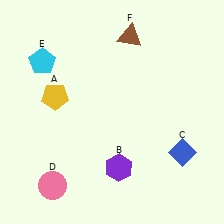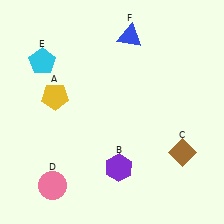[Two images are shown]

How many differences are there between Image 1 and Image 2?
There are 2 differences between the two images.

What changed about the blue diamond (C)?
In Image 1, C is blue. In Image 2, it changed to brown.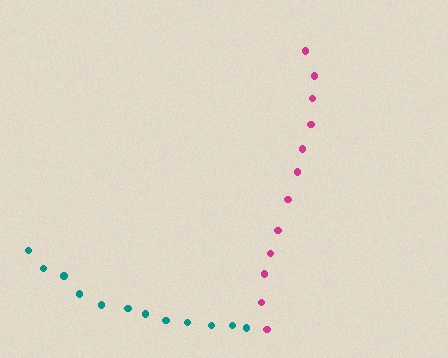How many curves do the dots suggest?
There are 2 distinct paths.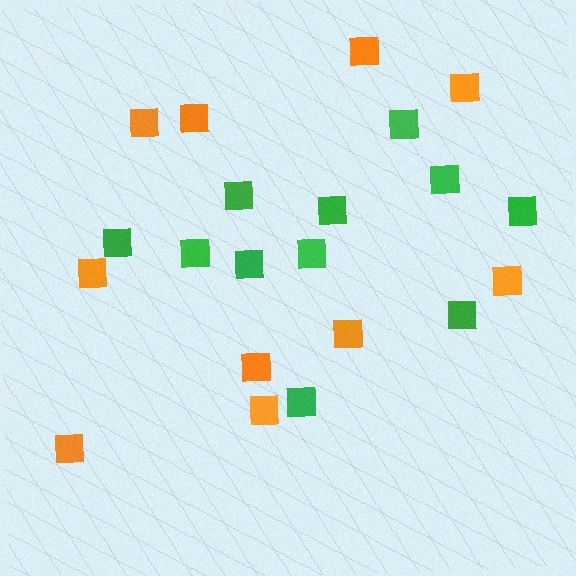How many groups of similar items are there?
There are 2 groups: one group of orange squares (10) and one group of green squares (11).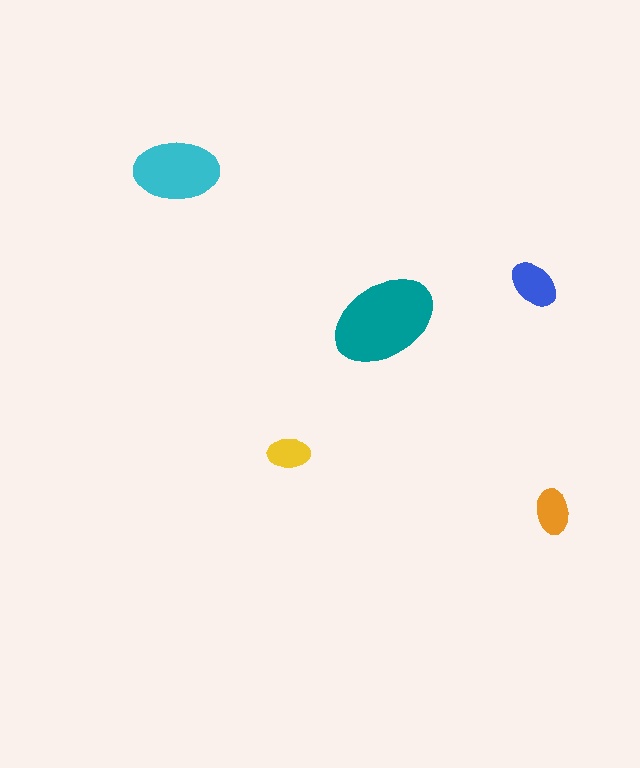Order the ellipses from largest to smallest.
the teal one, the cyan one, the blue one, the orange one, the yellow one.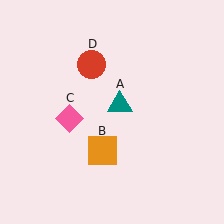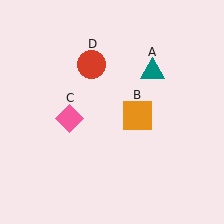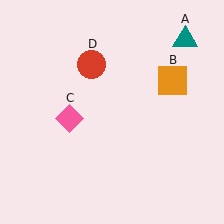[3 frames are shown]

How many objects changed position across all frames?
2 objects changed position: teal triangle (object A), orange square (object B).